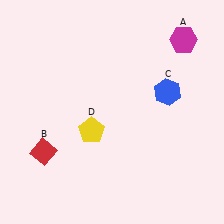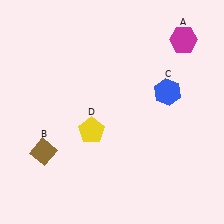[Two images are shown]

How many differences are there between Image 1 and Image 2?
There is 1 difference between the two images.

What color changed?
The diamond (B) changed from red in Image 1 to brown in Image 2.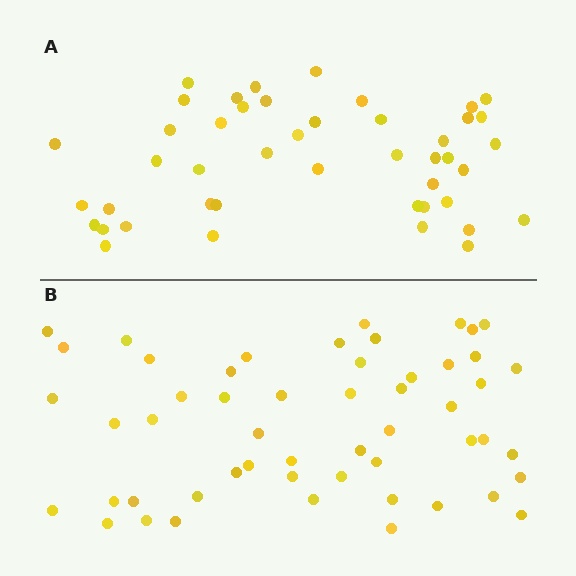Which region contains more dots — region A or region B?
Region B (the bottom region) has more dots.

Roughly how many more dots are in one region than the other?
Region B has roughly 8 or so more dots than region A.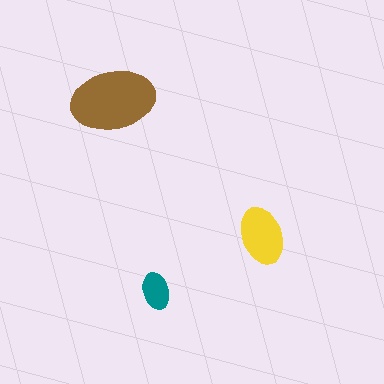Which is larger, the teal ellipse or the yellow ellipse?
The yellow one.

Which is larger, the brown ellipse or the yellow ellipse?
The brown one.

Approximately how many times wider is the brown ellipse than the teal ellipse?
About 2.5 times wider.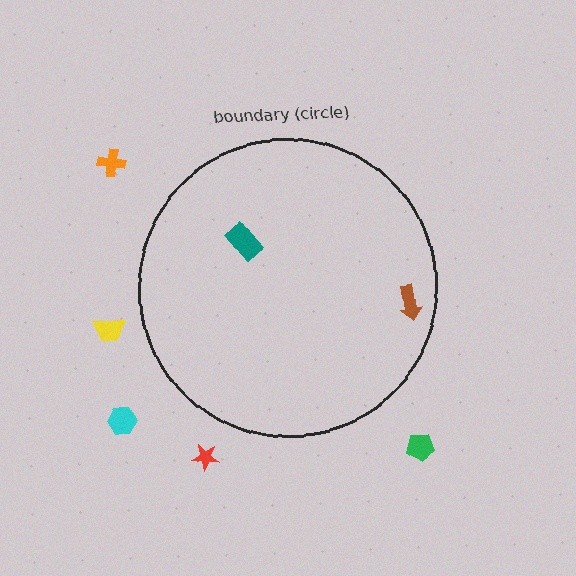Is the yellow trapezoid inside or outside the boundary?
Outside.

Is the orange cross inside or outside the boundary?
Outside.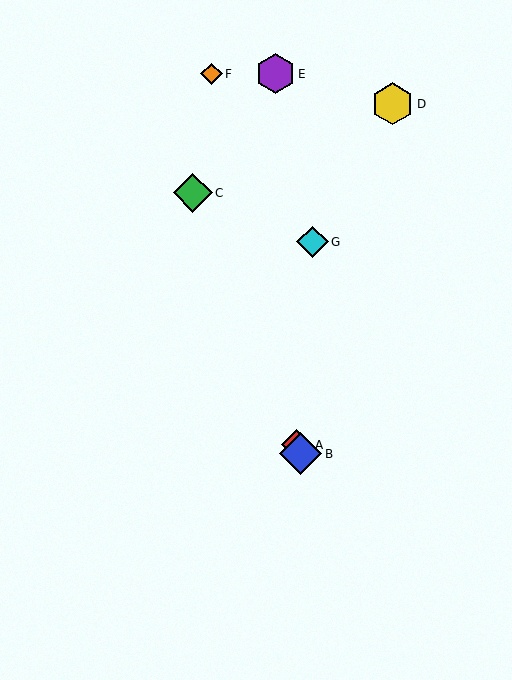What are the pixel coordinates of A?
Object A is at (297, 445).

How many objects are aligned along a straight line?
3 objects (A, B, C) are aligned along a straight line.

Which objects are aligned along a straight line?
Objects A, B, C are aligned along a straight line.